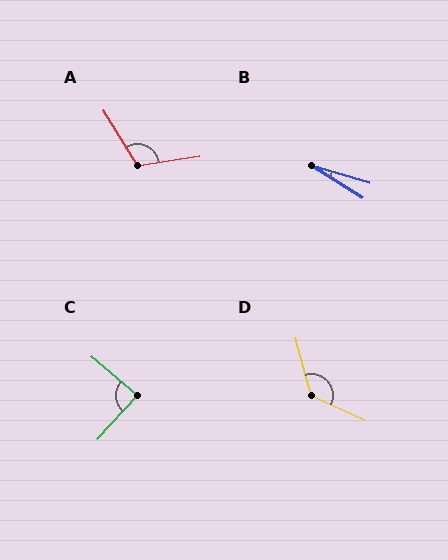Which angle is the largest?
D, at approximately 130 degrees.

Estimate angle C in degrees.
Approximately 88 degrees.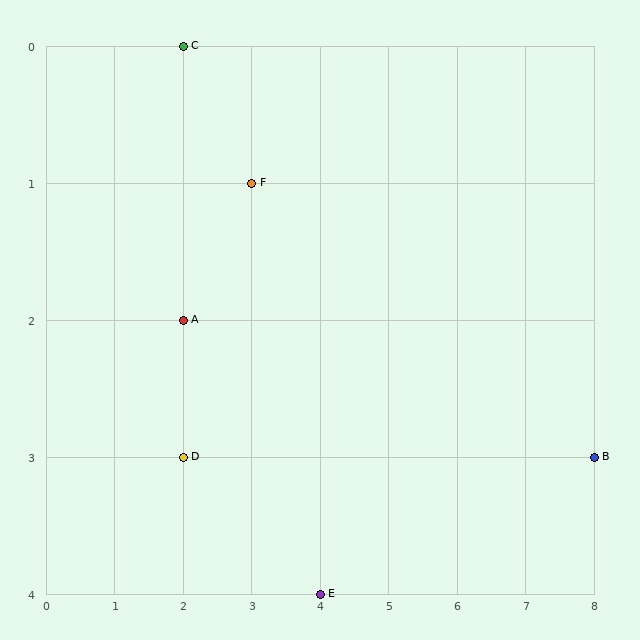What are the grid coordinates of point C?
Point C is at grid coordinates (2, 0).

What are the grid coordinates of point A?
Point A is at grid coordinates (2, 2).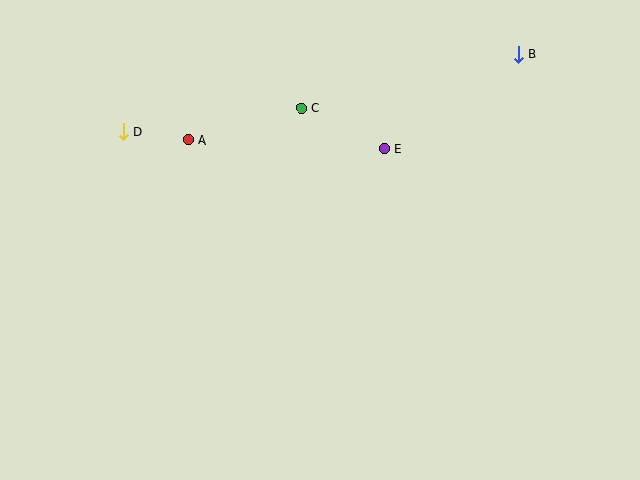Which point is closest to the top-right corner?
Point B is closest to the top-right corner.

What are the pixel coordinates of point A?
Point A is at (188, 140).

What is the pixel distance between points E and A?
The distance between E and A is 196 pixels.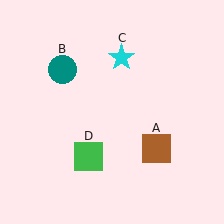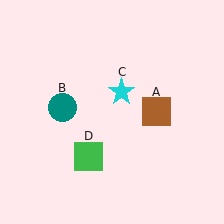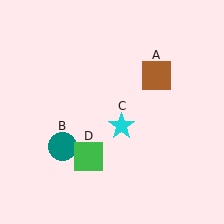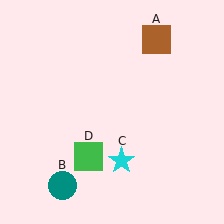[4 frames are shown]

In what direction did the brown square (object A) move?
The brown square (object A) moved up.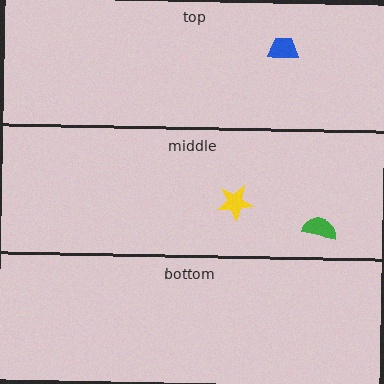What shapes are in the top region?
The blue trapezoid.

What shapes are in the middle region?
The green semicircle, the yellow star.